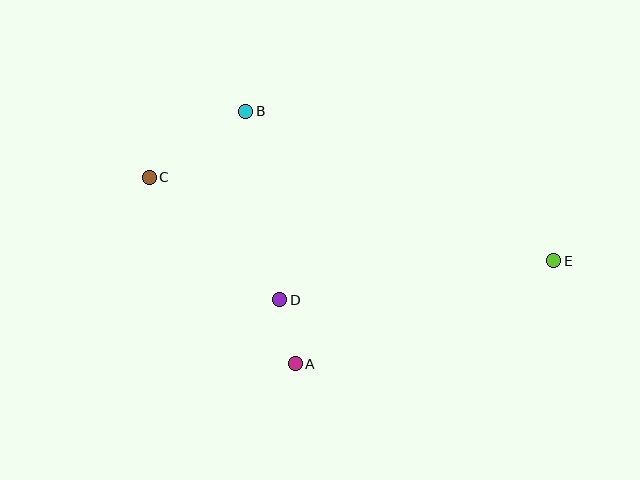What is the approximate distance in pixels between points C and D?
The distance between C and D is approximately 179 pixels.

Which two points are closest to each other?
Points A and D are closest to each other.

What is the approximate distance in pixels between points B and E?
The distance between B and E is approximately 342 pixels.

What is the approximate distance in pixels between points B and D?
The distance between B and D is approximately 192 pixels.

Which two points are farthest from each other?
Points C and E are farthest from each other.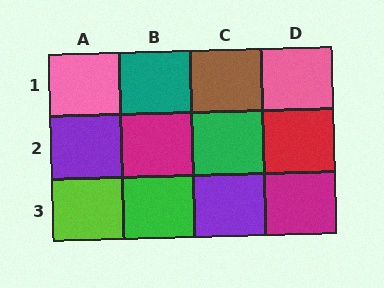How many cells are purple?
2 cells are purple.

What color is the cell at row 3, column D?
Magenta.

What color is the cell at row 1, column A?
Pink.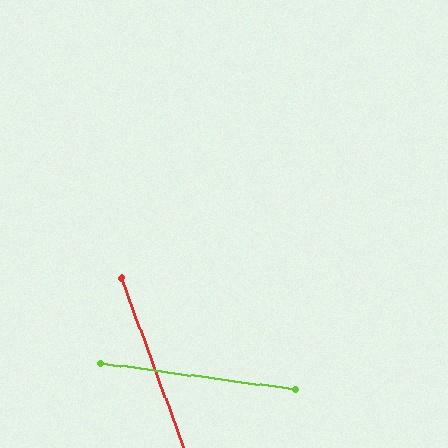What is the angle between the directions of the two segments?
Approximately 62 degrees.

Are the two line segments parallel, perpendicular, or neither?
Neither parallel nor perpendicular — they differ by about 62°.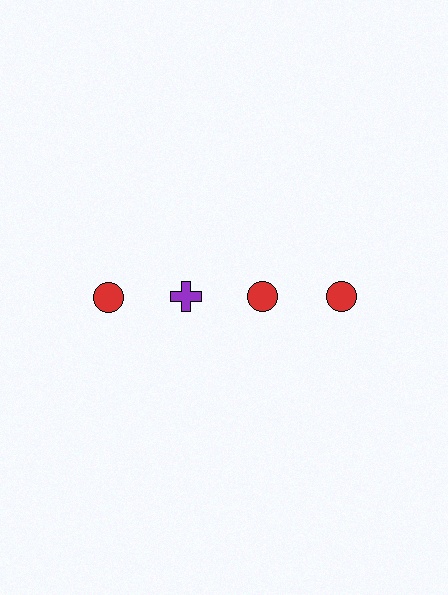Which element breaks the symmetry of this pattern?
The purple cross in the top row, second from left column breaks the symmetry. All other shapes are red circles.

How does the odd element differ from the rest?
It differs in both color (purple instead of red) and shape (cross instead of circle).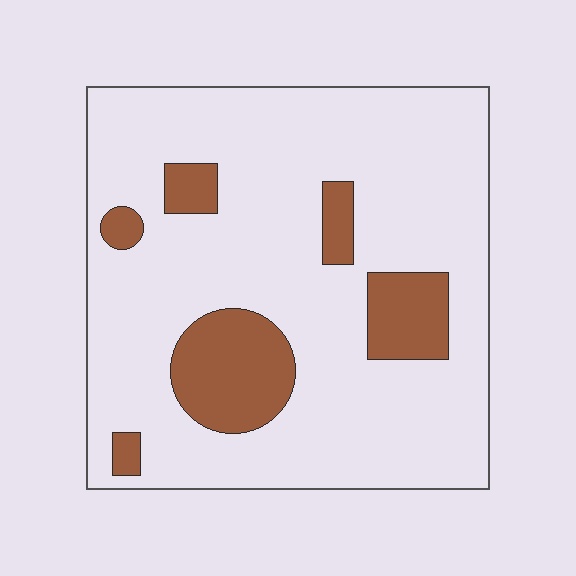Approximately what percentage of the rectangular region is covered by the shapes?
Approximately 15%.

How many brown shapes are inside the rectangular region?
6.